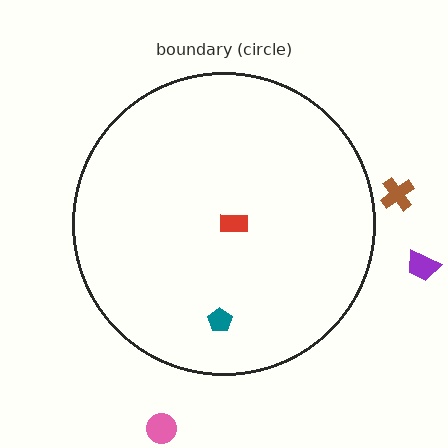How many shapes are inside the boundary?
2 inside, 3 outside.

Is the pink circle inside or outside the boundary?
Outside.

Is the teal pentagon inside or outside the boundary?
Inside.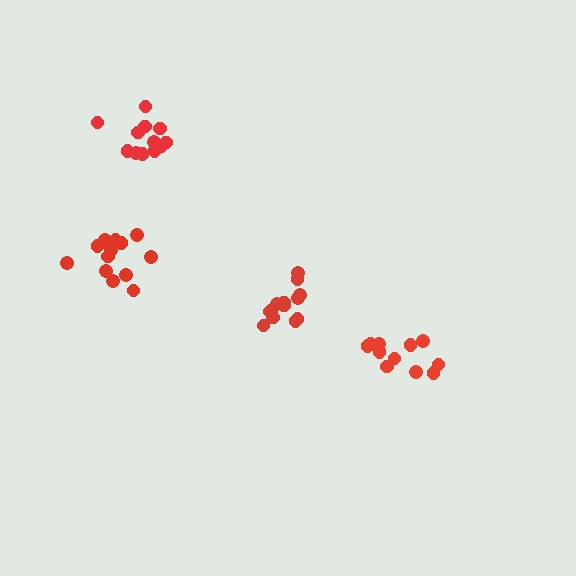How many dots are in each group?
Group 1: 11 dots, Group 2: 14 dots, Group 3: 12 dots, Group 4: 14 dots (51 total).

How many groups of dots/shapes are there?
There are 4 groups.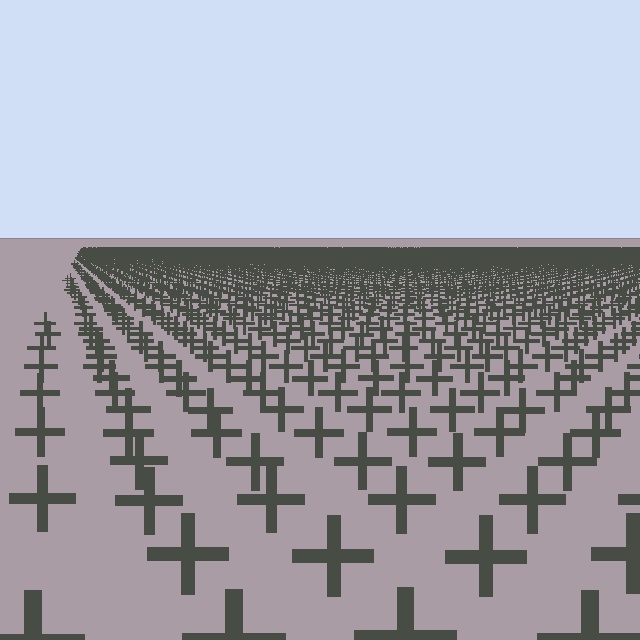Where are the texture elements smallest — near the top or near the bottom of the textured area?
Near the top.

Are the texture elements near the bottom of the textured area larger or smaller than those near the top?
Larger. Near the bottom, elements are closer to the viewer and appear at a bigger on-screen size.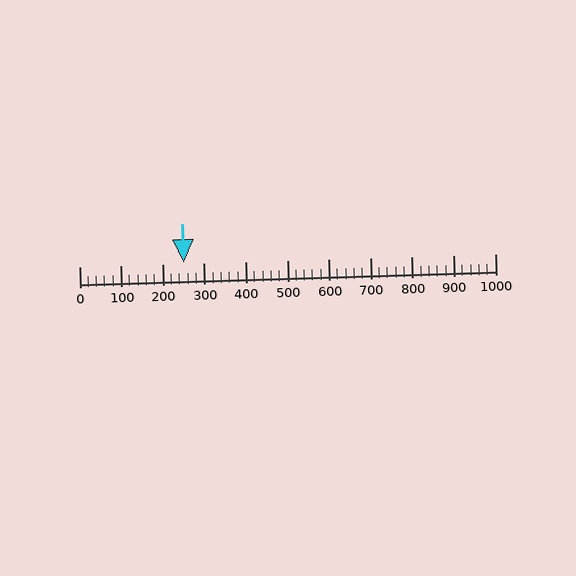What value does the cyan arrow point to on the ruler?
The cyan arrow points to approximately 251.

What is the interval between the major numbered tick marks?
The major tick marks are spaced 100 units apart.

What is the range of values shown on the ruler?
The ruler shows values from 0 to 1000.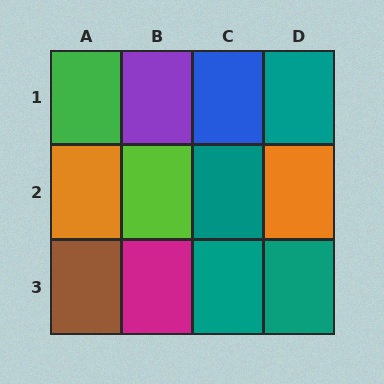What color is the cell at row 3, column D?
Teal.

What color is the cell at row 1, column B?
Purple.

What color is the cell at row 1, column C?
Blue.